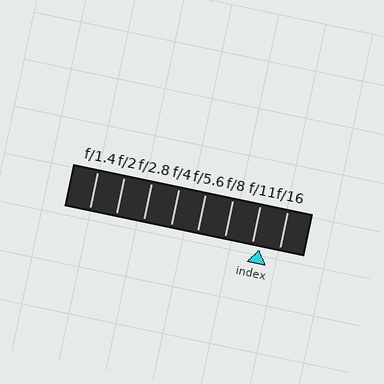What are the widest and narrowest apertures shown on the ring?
The widest aperture shown is f/1.4 and the narrowest is f/16.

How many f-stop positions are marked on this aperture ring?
There are 8 f-stop positions marked.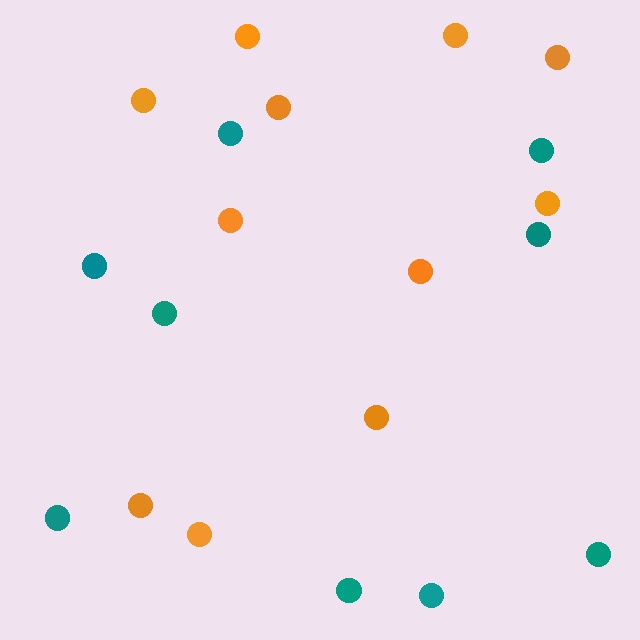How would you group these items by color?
There are 2 groups: one group of teal circles (9) and one group of orange circles (11).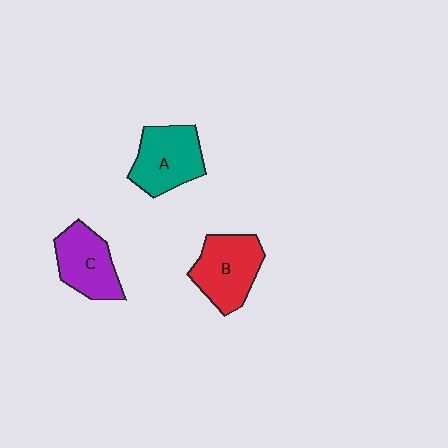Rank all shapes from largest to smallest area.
From largest to smallest: B (red), A (teal), C (purple).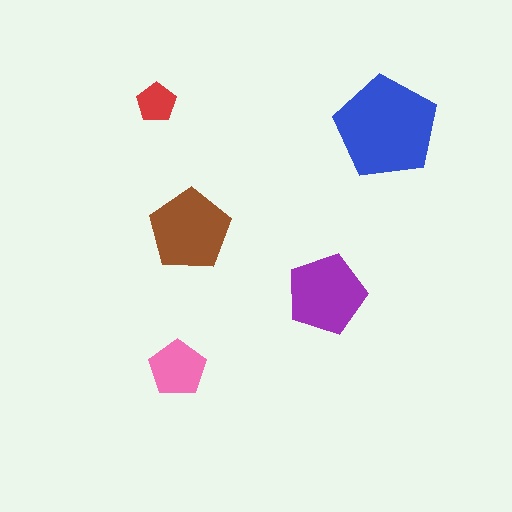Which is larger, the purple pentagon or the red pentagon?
The purple one.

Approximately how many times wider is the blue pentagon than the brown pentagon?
About 1.5 times wider.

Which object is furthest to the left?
The red pentagon is leftmost.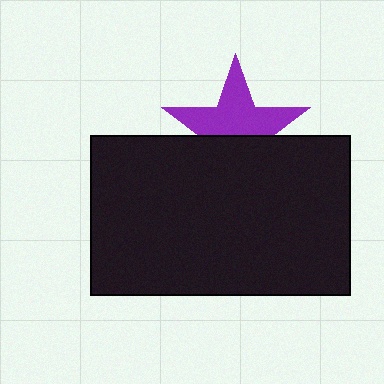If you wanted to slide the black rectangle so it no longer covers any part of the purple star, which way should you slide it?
Slide it down — that is the most direct way to separate the two shapes.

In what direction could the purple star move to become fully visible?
The purple star could move up. That would shift it out from behind the black rectangle entirely.